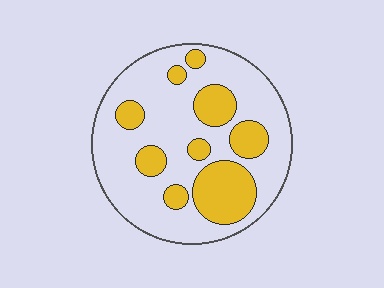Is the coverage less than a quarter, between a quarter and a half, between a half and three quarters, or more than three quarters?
Between a quarter and a half.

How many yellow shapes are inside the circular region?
9.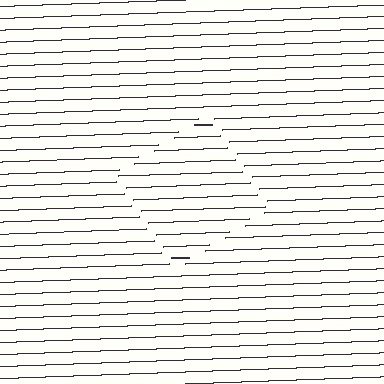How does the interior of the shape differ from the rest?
The interior of the shape contains the same grating, shifted by half a period — the contour is defined by the phase discontinuity where line-ends from the inner and outer gratings abut.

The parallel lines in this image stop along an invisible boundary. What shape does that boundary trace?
An illusory square. The interior of the shape contains the same grating, shifted by half a period — the contour is defined by the phase discontinuity where line-ends from the inner and outer gratings abut.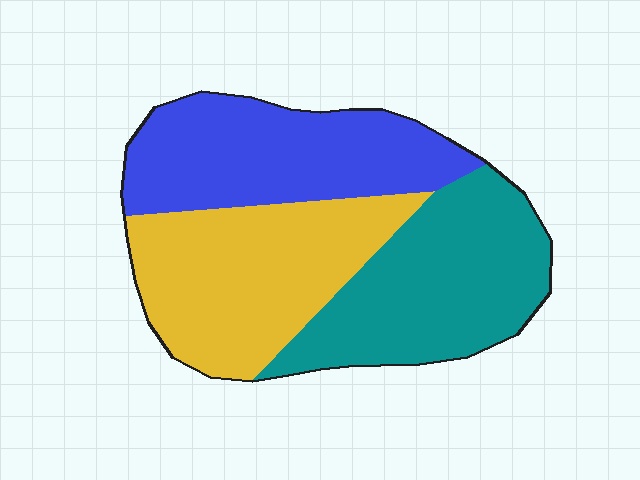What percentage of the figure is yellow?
Yellow covers about 35% of the figure.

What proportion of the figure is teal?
Teal covers around 35% of the figure.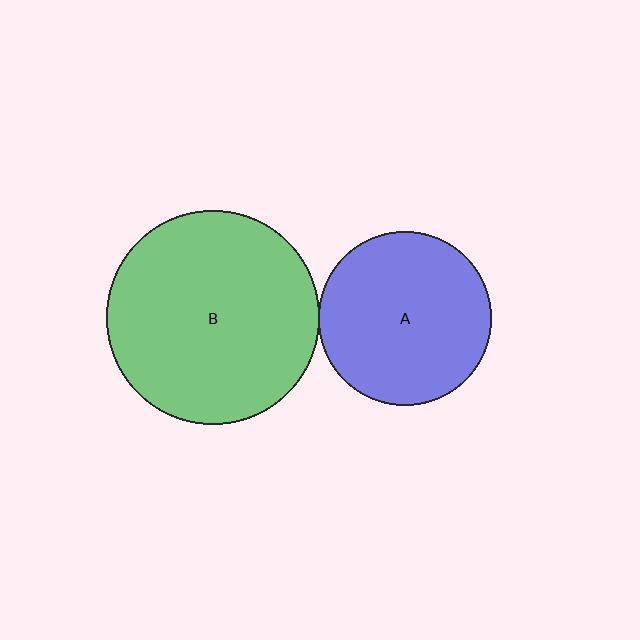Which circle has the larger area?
Circle B (green).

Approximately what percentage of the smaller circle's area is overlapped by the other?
Approximately 5%.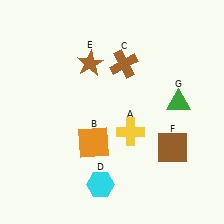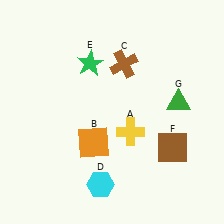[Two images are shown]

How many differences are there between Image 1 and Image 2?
There is 1 difference between the two images.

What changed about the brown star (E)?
In Image 1, E is brown. In Image 2, it changed to green.